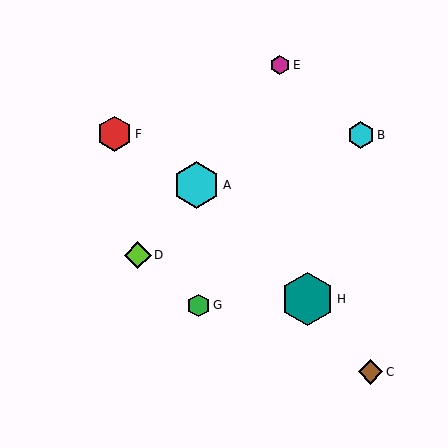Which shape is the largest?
The teal hexagon (labeled H) is the largest.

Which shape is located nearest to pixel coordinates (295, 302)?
The teal hexagon (labeled H) at (307, 299) is nearest to that location.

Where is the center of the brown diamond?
The center of the brown diamond is at (370, 372).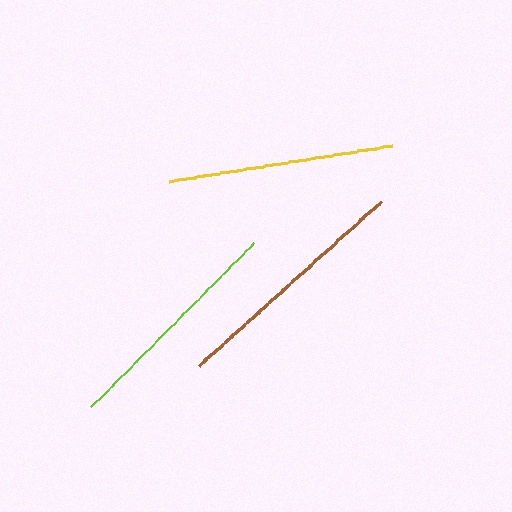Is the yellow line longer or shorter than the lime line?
The lime line is longer than the yellow line.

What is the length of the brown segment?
The brown segment is approximately 245 pixels long.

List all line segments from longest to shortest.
From longest to shortest: brown, lime, yellow.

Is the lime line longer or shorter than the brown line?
The brown line is longer than the lime line.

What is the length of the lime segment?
The lime segment is approximately 231 pixels long.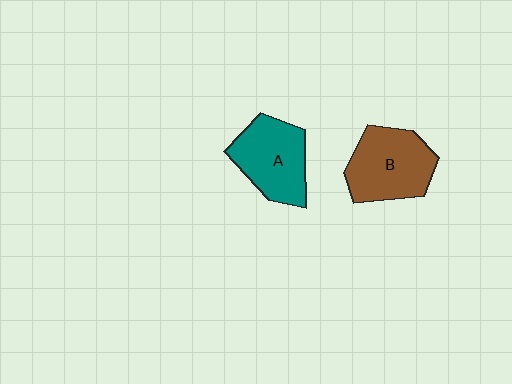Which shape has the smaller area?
Shape A (teal).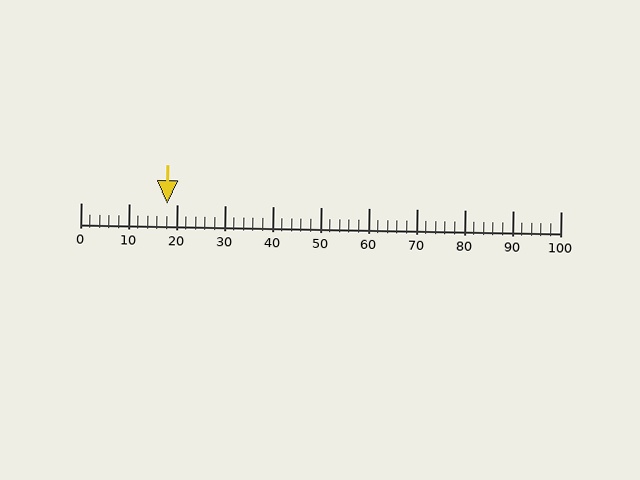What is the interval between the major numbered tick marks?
The major tick marks are spaced 10 units apart.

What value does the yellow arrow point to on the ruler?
The yellow arrow points to approximately 18.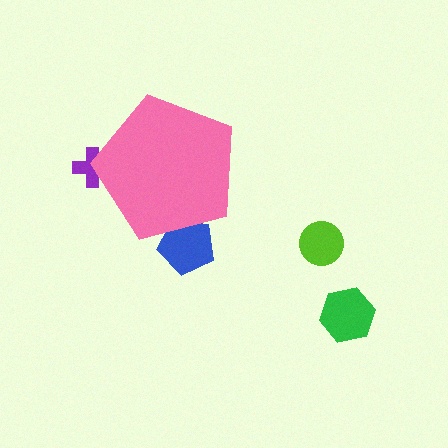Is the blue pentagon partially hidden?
Yes, the blue pentagon is partially hidden behind the pink pentagon.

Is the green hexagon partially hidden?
No, the green hexagon is fully visible.